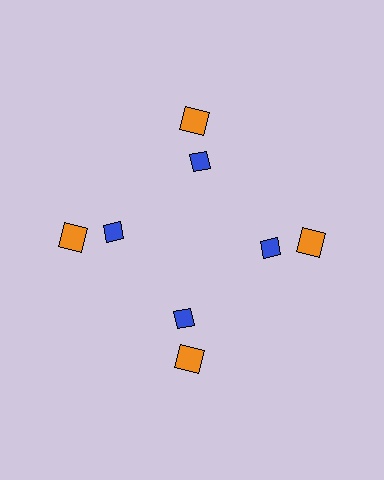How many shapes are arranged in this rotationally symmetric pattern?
There are 8 shapes, arranged in 4 groups of 2.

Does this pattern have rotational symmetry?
Yes, this pattern has 4-fold rotational symmetry. It looks the same after rotating 90 degrees around the center.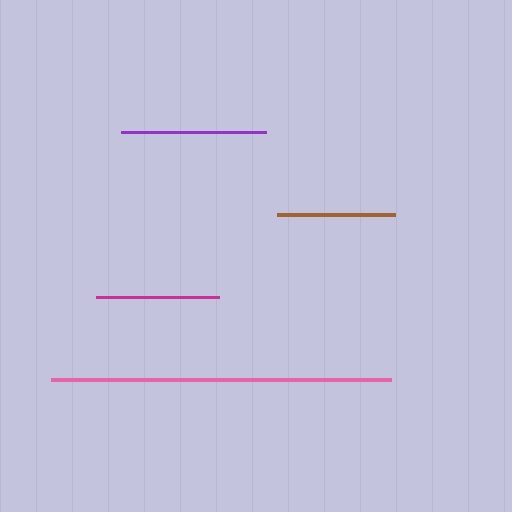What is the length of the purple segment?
The purple segment is approximately 145 pixels long.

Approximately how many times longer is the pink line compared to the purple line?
The pink line is approximately 2.3 times the length of the purple line.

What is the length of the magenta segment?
The magenta segment is approximately 123 pixels long.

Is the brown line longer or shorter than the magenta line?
The magenta line is longer than the brown line.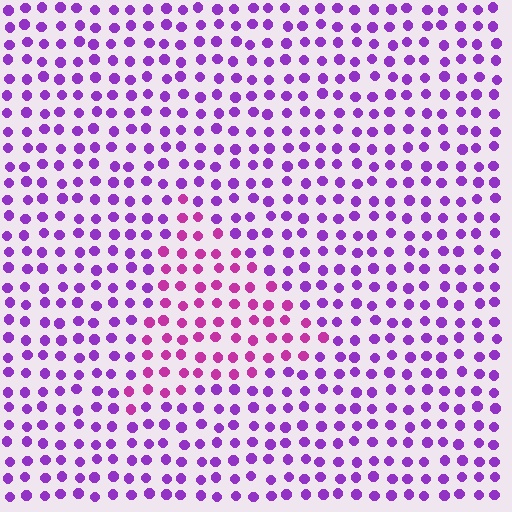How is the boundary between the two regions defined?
The boundary is defined purely by a slight shift in hue (about 34 degrees). Spacing, size, and orientation are identical on both sides.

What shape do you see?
I see a triangle.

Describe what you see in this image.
The image is filled with small purple elements in a uniform arrangement. A triangle-shaped region is visible where the elements are tinted to a slightly different hue, forming a subtle color boundary.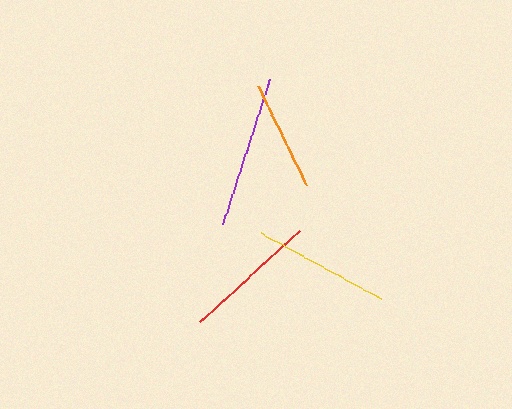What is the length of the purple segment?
The purple segment is approximately 153 pixels long.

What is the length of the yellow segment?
The yellow segment is approximately 138 pixels long.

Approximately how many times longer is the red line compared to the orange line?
The red line is approximately 1.2 times the length of the orange line.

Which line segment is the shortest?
The orange line is the shortest at approximately 109 pixels.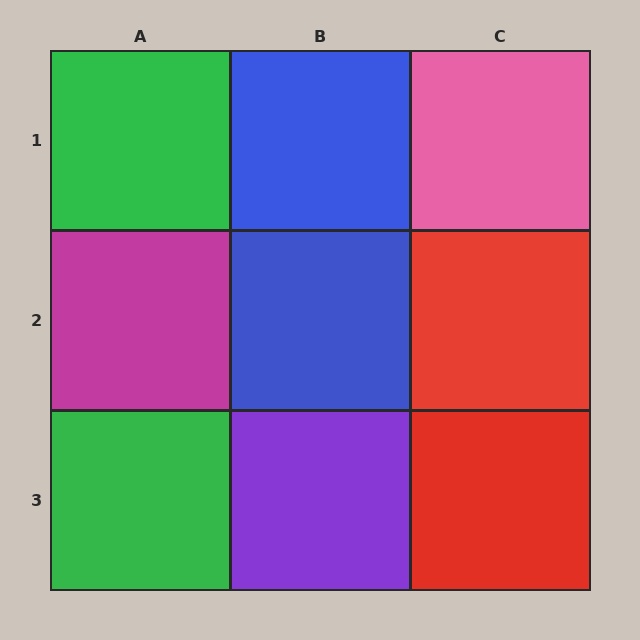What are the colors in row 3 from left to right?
Green, purple, red.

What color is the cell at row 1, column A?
Green.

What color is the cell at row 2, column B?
Blue.